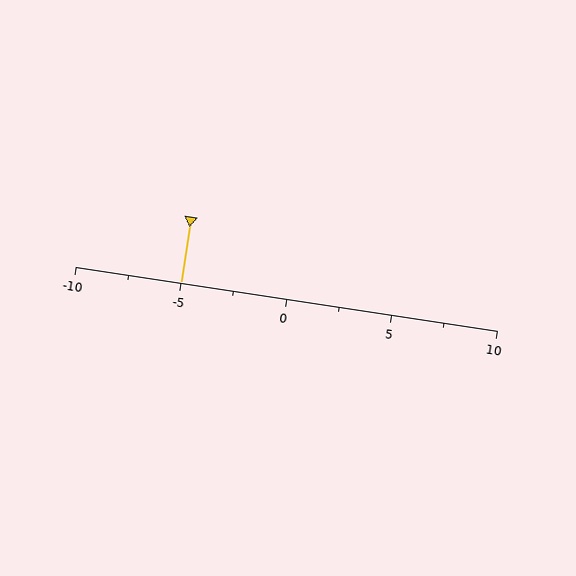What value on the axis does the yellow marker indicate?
The marker indicates approximately -5.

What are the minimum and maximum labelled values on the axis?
The axis runs from -10 to 10.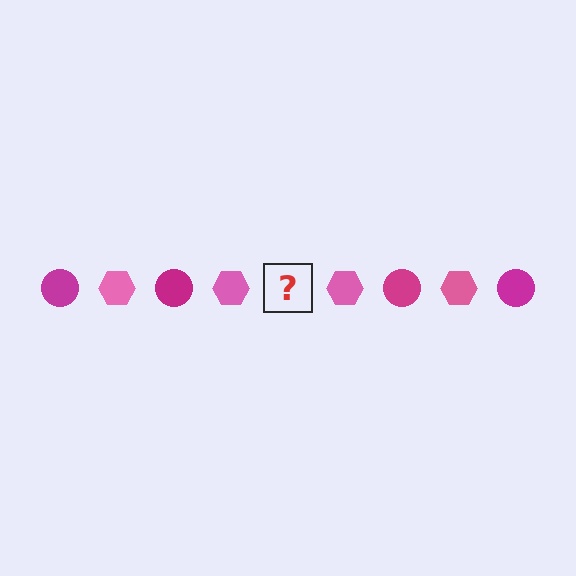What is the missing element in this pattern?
The missing element is a magenta circle.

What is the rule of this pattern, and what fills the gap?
The rule is that the pattern alternates between magenta circle and pink hexagon. The gap should be filled with a magenta circle.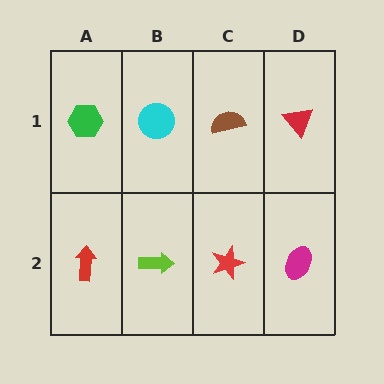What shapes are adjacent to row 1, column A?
A red arrow (row 2, column A), a cyan circle (row 1, column B).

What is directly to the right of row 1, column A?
A cyan circle.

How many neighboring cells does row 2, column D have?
2.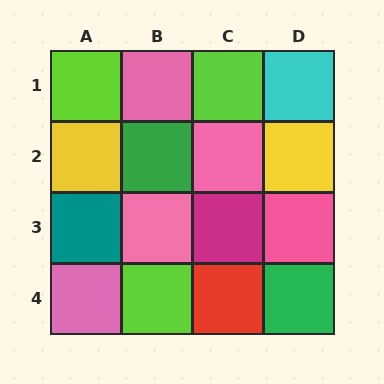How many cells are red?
1 cell is red.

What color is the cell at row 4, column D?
Green.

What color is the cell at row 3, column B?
Pink.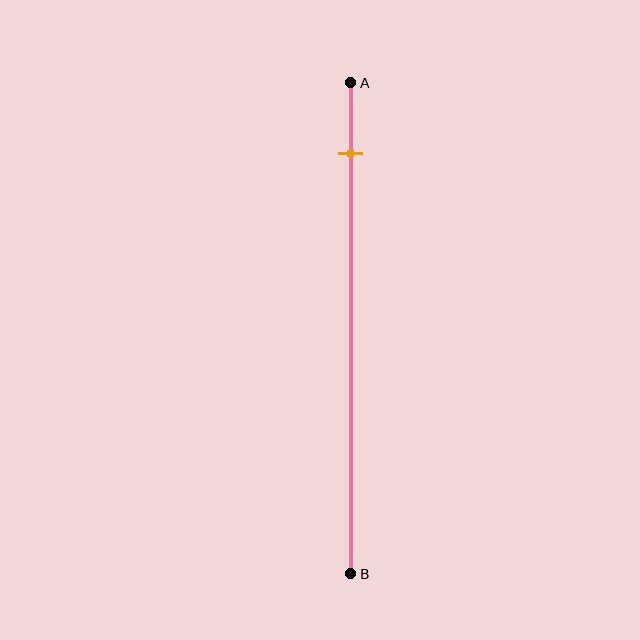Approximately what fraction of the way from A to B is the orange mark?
The orange mark is approximately 15% of the way from A to B.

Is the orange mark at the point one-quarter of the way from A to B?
No, the mark is at about 15% from A, not at the 25% one-quarter point.